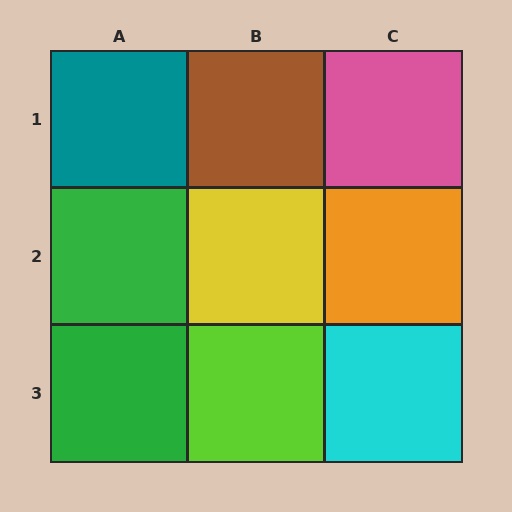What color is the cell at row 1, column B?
Brown.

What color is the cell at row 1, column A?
Teal.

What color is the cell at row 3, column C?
Cyan.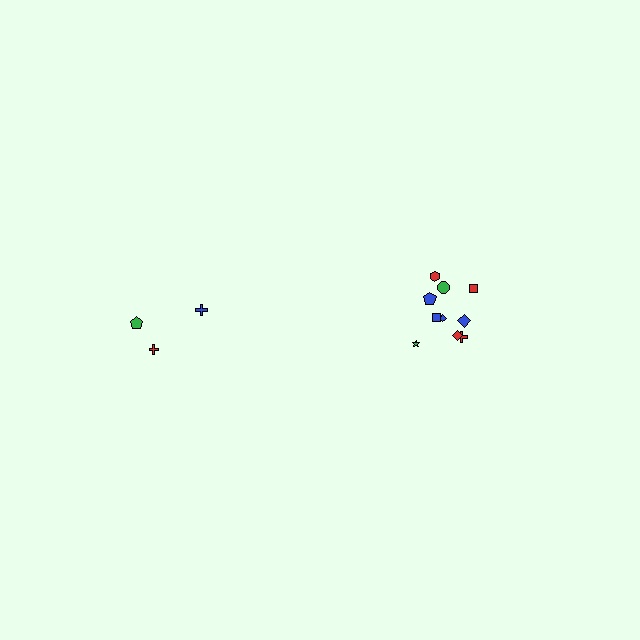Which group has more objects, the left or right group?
The right group.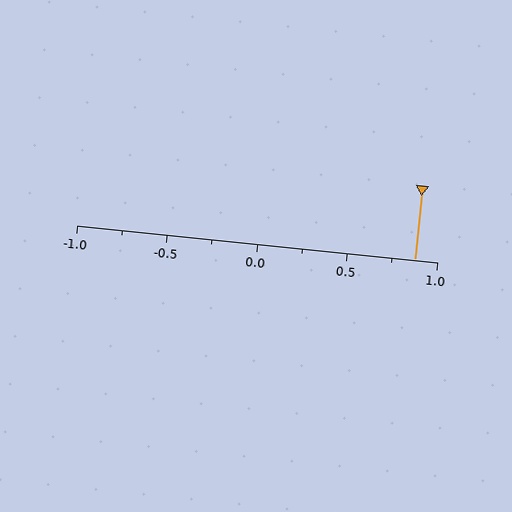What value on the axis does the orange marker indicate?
The marker indicates approximately 0.88.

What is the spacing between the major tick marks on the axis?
The major ticks are spaced 0.5 apart.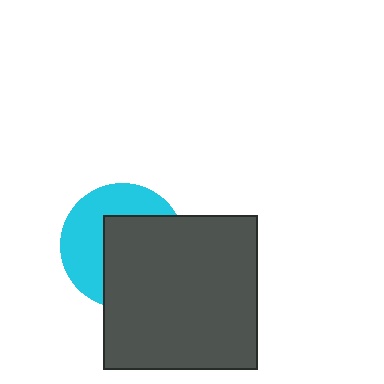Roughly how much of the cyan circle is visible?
About half of it is visible (roughly 46%).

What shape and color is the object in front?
The object in front is a dark gray square.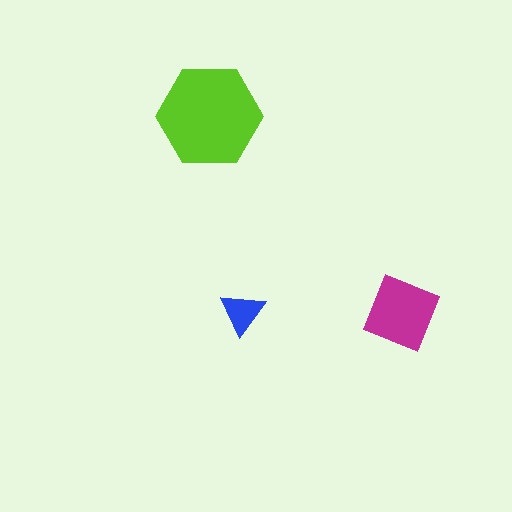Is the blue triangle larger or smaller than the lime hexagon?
Smaller.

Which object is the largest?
The lime hexagon.